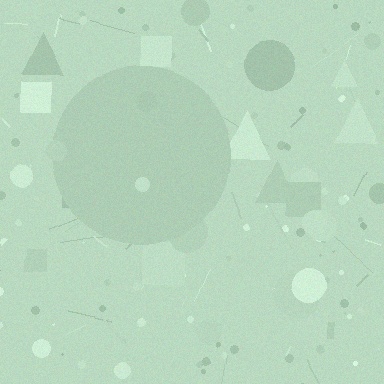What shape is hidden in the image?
A circle is hidden in the image.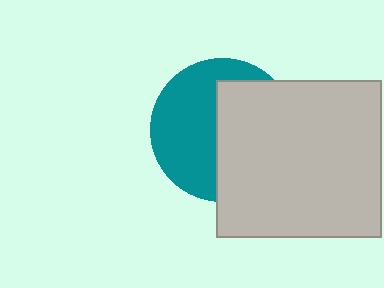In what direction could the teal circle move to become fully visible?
The teal circle could move left. That would shift it out from behind the light gray rectangle entirely.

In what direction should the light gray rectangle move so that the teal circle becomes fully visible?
The light gray rectangle should move right. That is the shortest direction to clear the overlap and leave the teal circle fully visible.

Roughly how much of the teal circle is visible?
About half of it is visible (roughly 49%).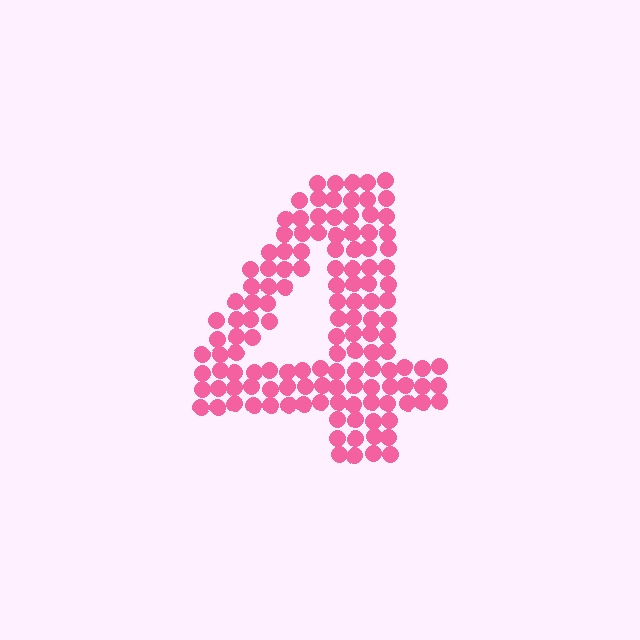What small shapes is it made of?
It is made of small circles.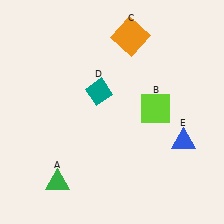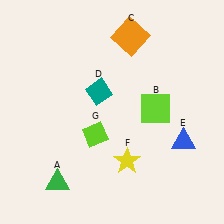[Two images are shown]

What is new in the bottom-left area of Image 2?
A lime diamond (G) was added in the bottom-left area of Image 2.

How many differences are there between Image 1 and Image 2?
There are 2 differences between the two images.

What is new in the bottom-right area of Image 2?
A yellow star (F) was added in the bottom-right area of Image 2.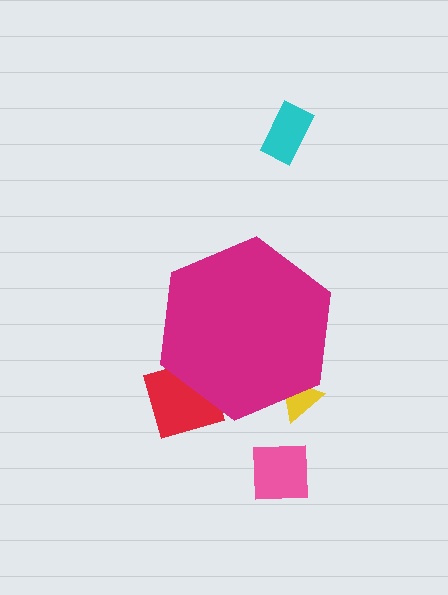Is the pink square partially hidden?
No, the pink square is fully visible.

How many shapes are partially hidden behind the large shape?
2 shapes are partially hidden.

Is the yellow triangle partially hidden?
Yes, the yellow triangle is partially hidden behind the magenta hexagon.